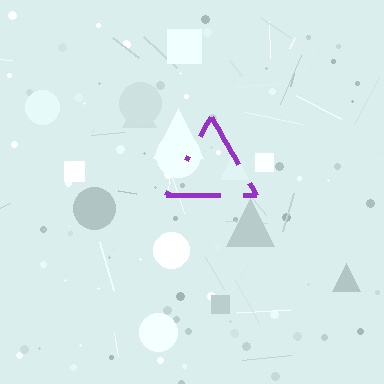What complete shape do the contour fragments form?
The contour fragments form a triangle.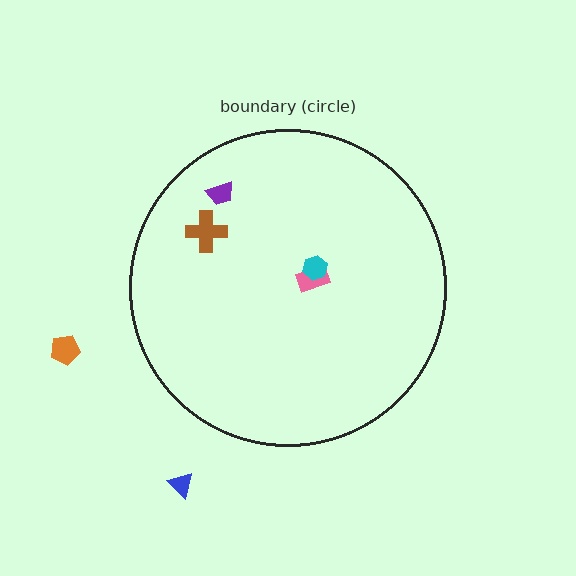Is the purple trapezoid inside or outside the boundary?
Inside.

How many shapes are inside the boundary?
4 inside, 2 outside.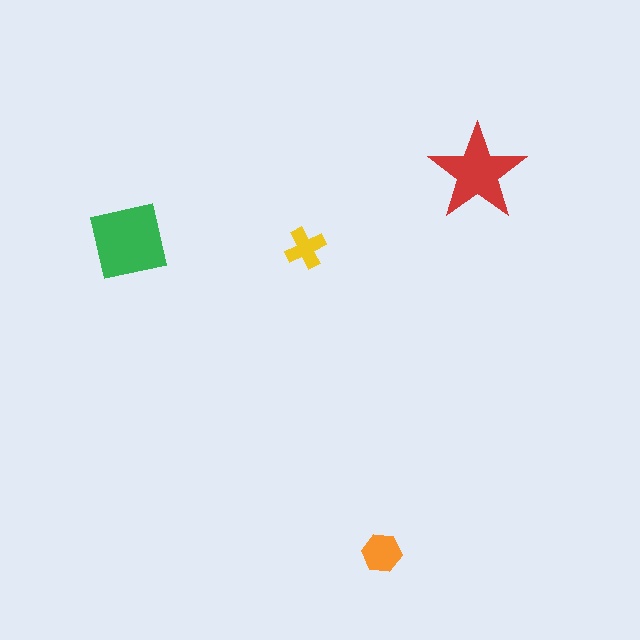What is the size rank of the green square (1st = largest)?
1st.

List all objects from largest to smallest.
The green square, the red star, the orange hexagon, the yellow cross.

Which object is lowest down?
The orange hexagon is bottommost.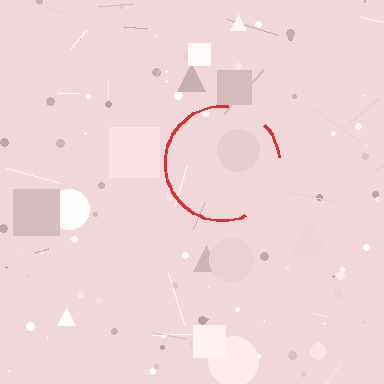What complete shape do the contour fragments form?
The contour fragments form a circle.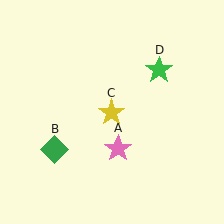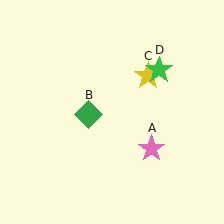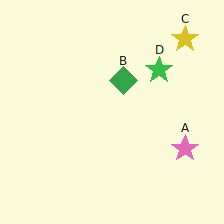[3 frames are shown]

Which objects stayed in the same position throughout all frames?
Green star (object D) remained stationary.